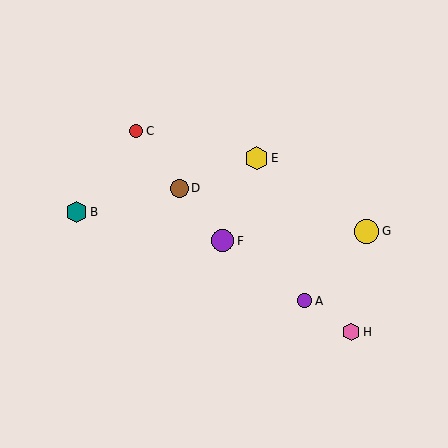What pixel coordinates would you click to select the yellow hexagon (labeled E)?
Click at (257, 158) to select the yellow hexagon E.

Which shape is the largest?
The yellow circle (labeled G) is the largest.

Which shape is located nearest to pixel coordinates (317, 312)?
The purple circle (labeled A) at (305, 301) is nearest to that location.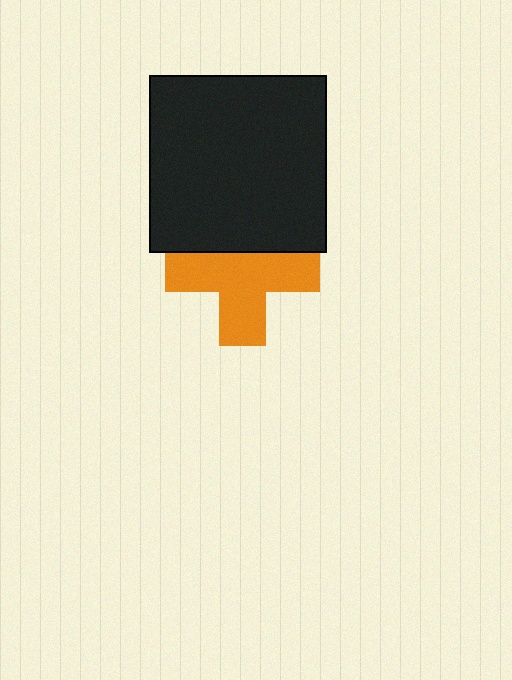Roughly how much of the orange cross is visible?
Most of it is visible (roughly 69%).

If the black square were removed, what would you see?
You would see the complete orange cross.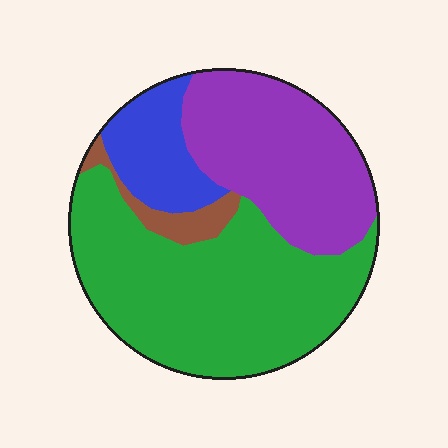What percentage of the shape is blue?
Blue covers roughly 15% of the shape.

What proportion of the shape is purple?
Purple takes up about one third (1/3) of the shape.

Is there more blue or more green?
Green.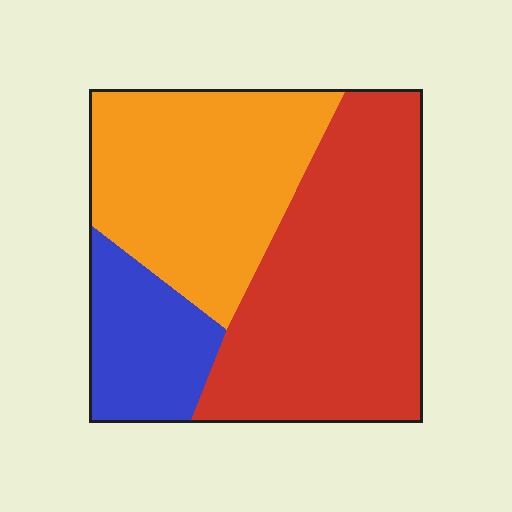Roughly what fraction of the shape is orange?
Orange covers 36% of the shape.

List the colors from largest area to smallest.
From largest to smallest: red, orange, blue.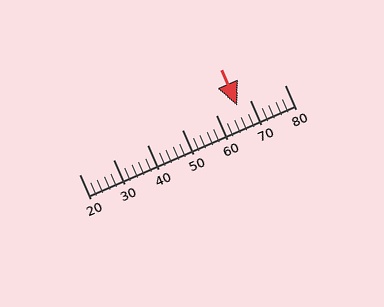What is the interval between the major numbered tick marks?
The major tick marks are spaced 10 units apart.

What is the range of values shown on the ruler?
The ruler shows values from 20 to 80.